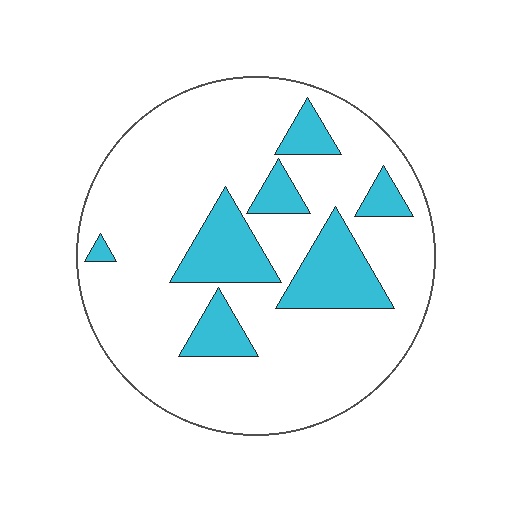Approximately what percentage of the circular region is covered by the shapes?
Approximately 20%.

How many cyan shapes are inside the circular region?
7.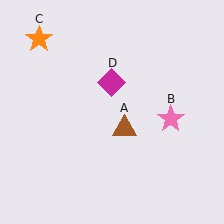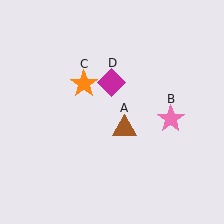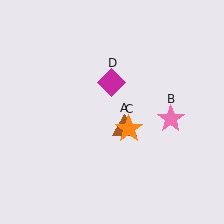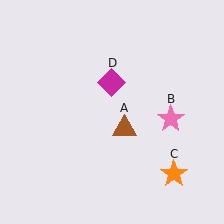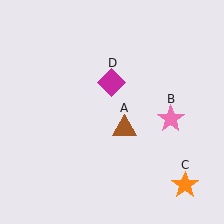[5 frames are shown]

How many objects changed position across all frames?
1 object changed position: orange star (object C).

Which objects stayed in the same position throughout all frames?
Brown triangle (object A) and pink star (object B) and magenta diamond (object D) remained stationary.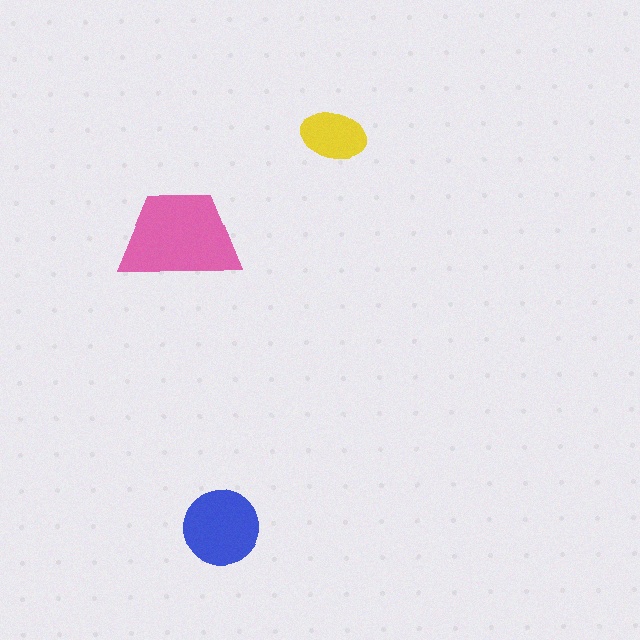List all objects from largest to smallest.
The pink trapezoid, the blue circle, the yellow ellipse.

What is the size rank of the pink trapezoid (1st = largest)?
1st.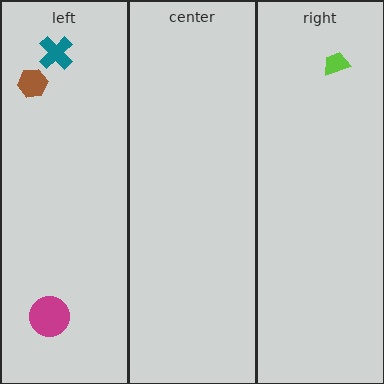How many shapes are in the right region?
1.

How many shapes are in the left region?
3.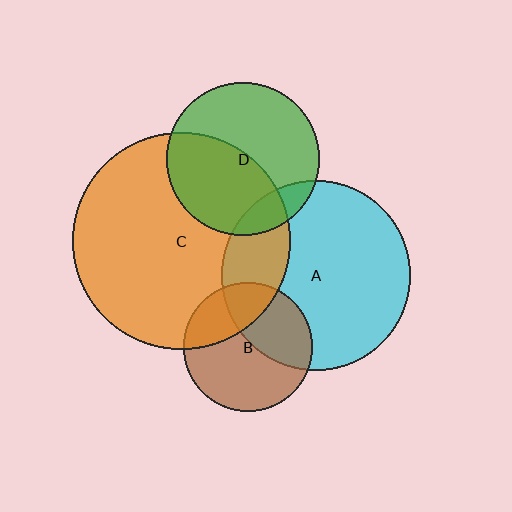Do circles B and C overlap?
Yes.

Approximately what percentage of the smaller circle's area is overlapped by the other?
Approximately 30%.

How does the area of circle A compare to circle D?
Approximately 1.5 times.